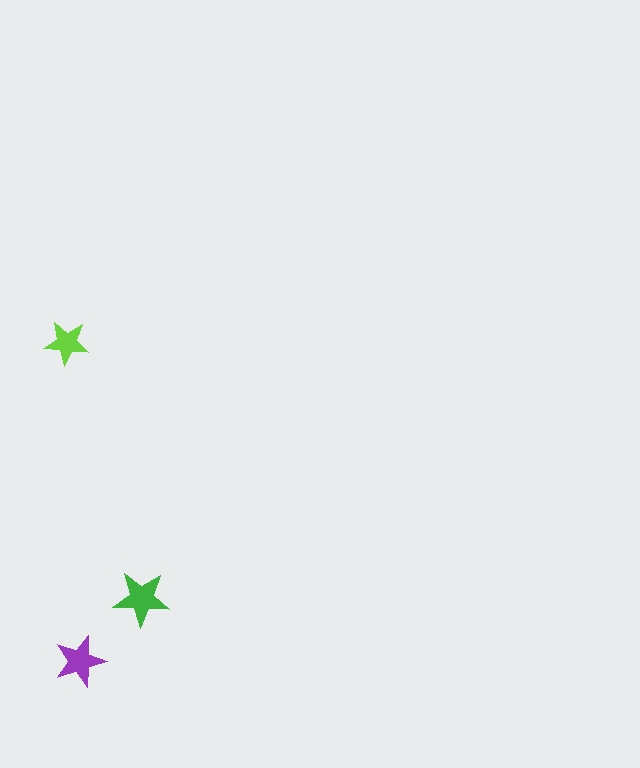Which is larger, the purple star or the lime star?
The purple one.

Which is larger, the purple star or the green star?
The green one.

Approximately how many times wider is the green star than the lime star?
About 1.5 times wider.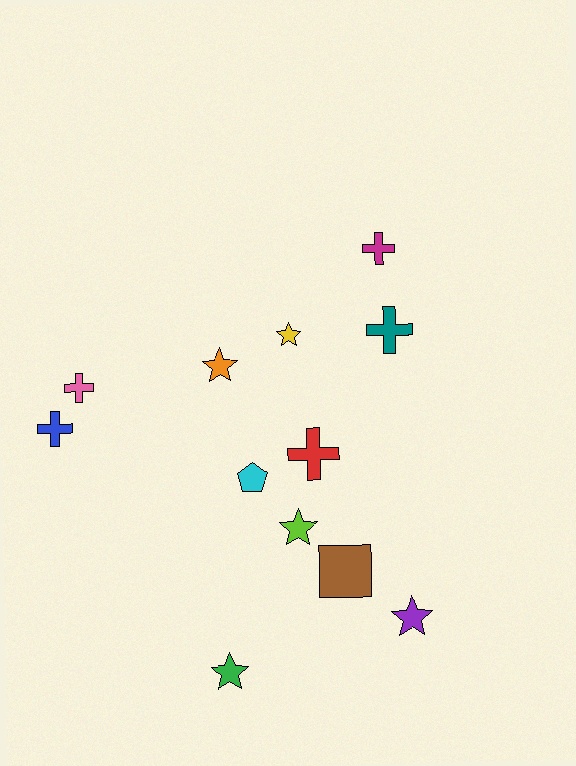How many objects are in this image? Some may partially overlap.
There are 12 objects.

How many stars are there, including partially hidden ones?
There are 5 stars.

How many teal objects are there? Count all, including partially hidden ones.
There is 1 teal object.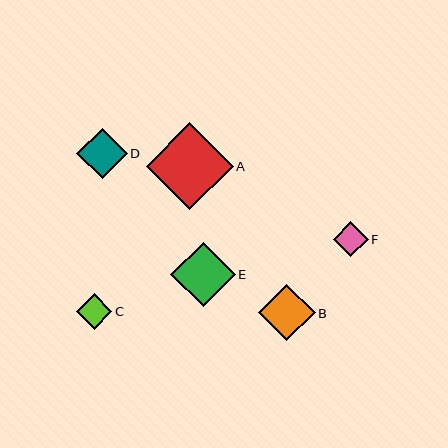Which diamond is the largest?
Diamond A is the largest with a size of approximately 87 pixels.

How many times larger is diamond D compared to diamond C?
Diamond D is approximately 1.4 times the size of diamond C.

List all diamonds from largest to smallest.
From largest to smallest: A, E, B, D, C, F.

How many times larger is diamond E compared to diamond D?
Diamond E is approximately 1.3 times the size of diamond D.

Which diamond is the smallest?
Diamond F is the smallest with a size of approximately 35 pixels.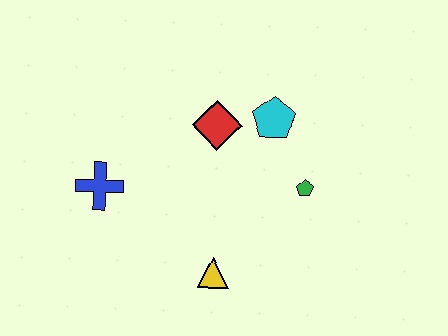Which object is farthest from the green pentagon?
The blue cross is farthest from the green pentagon.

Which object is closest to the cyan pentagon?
The red diamond is closest to the cyan pentagon.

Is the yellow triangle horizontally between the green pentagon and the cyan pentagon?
No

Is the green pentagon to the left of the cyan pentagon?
No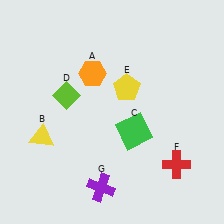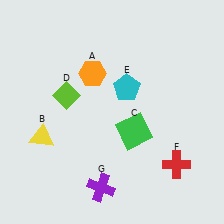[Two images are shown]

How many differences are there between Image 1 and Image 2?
There is 1 difference between the two images.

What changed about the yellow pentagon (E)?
In Image 1, E is yellow. In Image 2, it changed to cyan.